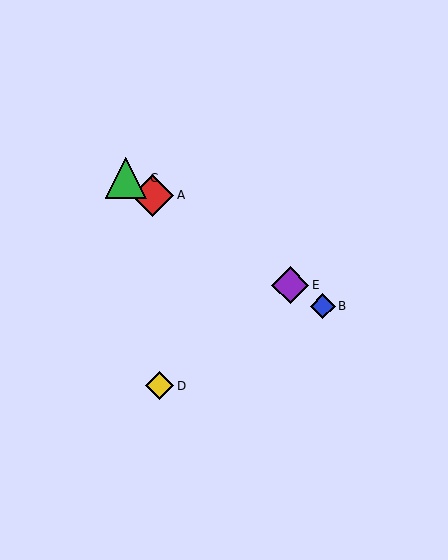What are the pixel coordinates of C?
Object C is at (126, 178).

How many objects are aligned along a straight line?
4 objects (A, B, C, E) are aligned along a straight line.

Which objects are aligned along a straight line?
Objects A, B, C, E are aligned along a straight line.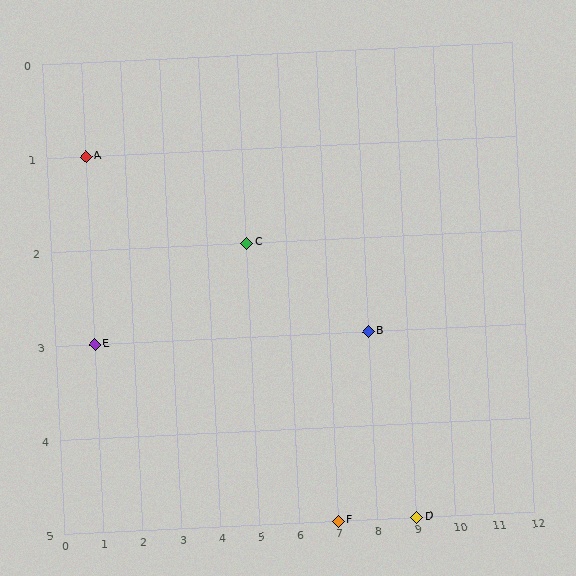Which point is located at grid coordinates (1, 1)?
Point A is at (1, 1).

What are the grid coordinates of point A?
Point A is at grid coordinates (1, 1).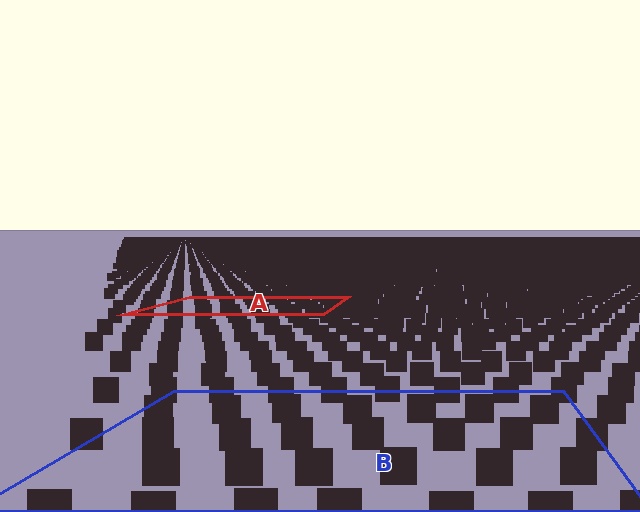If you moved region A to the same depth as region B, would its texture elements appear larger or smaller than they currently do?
They would appear larger. At a closer depth, the same texture elements are projected at a bigger on-screen size.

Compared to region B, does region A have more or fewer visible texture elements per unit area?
Region A has more texture elements per unit area — they are packed more densely because it is farther away.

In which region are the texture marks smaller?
The texture marks are smaller in region A, because it is farther away.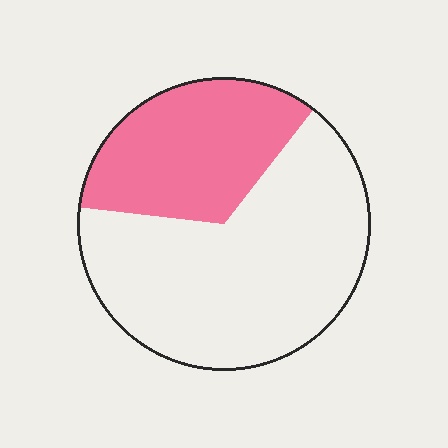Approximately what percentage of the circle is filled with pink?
Approximately 35%.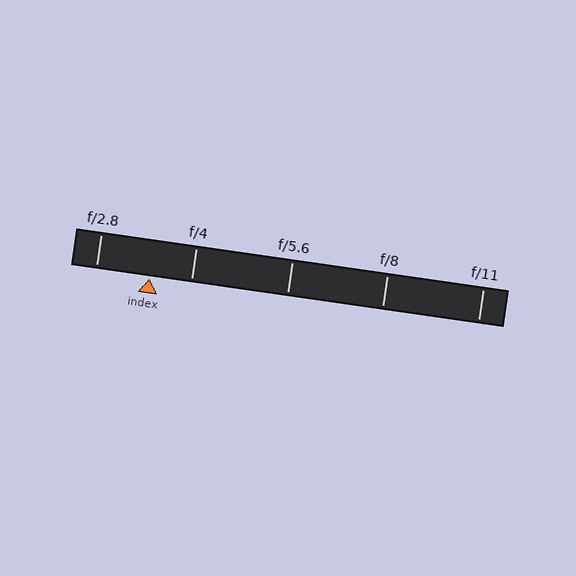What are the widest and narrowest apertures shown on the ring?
The widest aperture shown is f/2.8 and the narrowest is f/11.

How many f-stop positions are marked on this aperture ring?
There are 5 f-stop positions marked.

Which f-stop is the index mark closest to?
The index mark is closest to f/4.